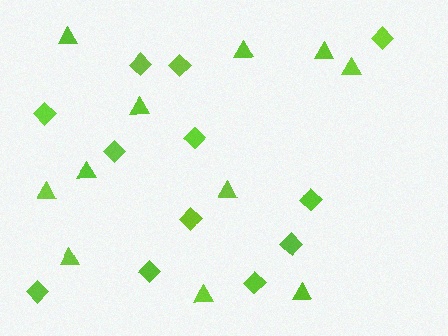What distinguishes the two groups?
There are 2 groups: one group of diamonds (12) and one group of triangles (11).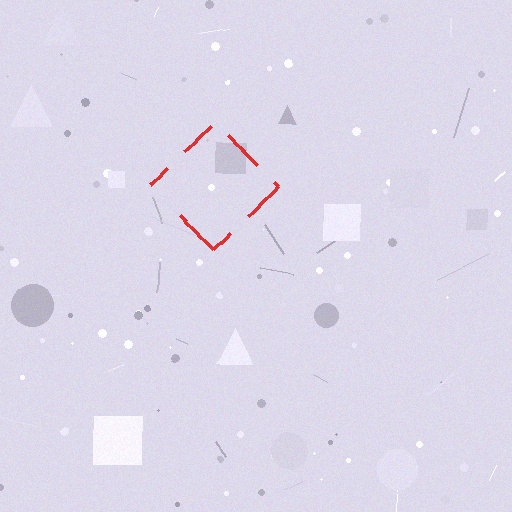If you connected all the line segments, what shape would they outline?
They would outline a diamond.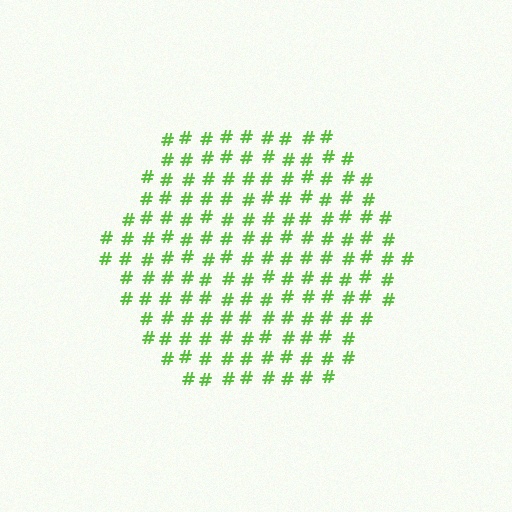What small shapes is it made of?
It is made of small hash symbols.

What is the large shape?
The large shape is a hexagon.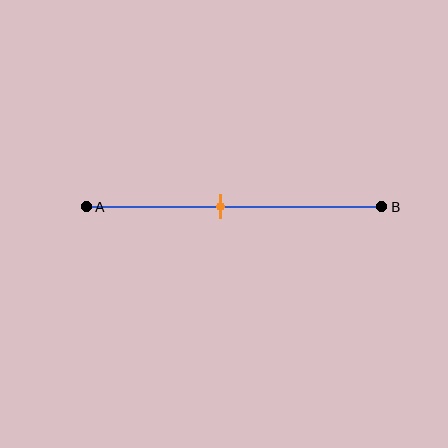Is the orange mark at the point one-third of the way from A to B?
No, the mark is at about 45% from A, not at the 33% one-third point.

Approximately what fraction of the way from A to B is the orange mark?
The orange mark is approximately 45% of the way from A to B.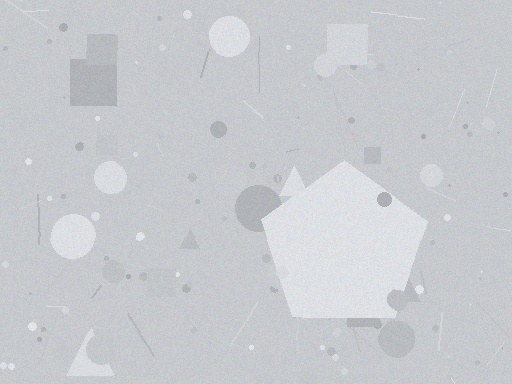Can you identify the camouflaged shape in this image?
The camouflaged shape is a pentagon.